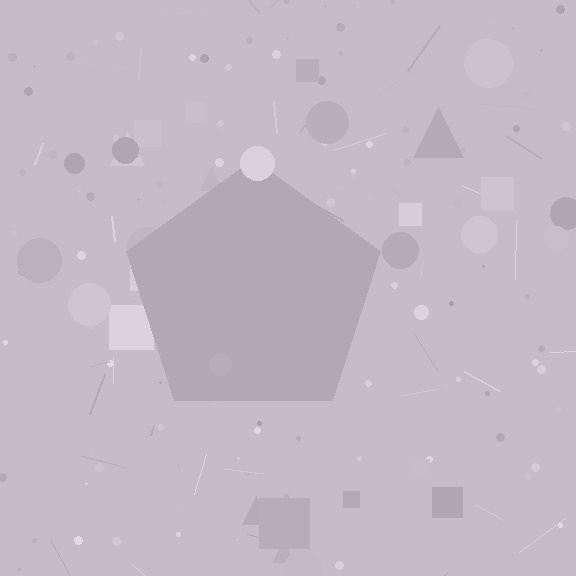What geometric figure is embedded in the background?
A pentagon is embedded in the background.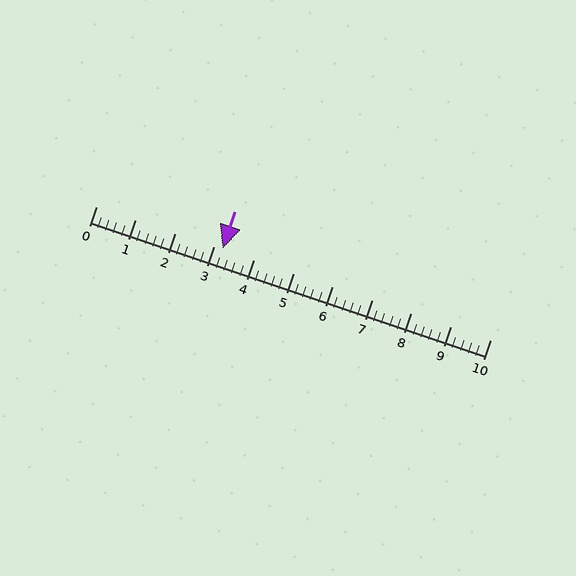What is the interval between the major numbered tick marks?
The major tick marks are spaced 1 units apart.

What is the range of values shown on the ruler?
The ruler shows values from 0 to 10.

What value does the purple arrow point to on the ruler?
The purple arrow points to approximately 3.2.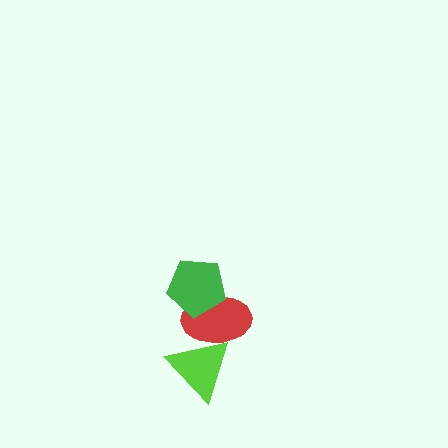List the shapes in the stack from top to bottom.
From top to bottom: the green pentagon, the red ellipse, the lime triangle.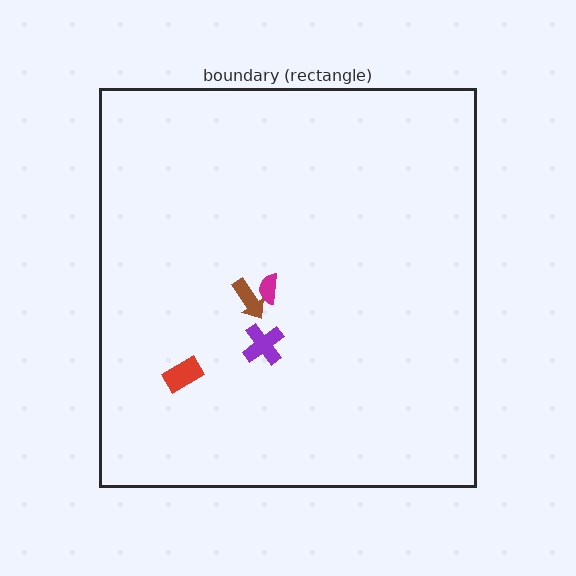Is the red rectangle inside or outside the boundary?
Inside.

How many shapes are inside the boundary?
4 inside, 0 outside.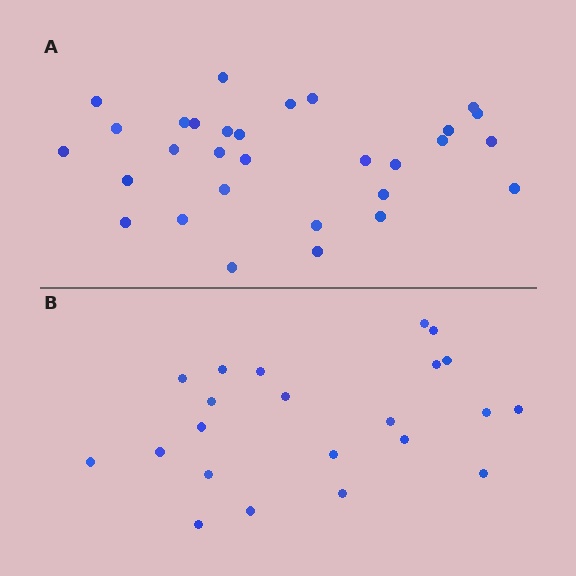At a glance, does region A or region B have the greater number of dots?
Region A (the top region) has more dots.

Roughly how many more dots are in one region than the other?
Region A has roughly 8 or so more dots than region B.